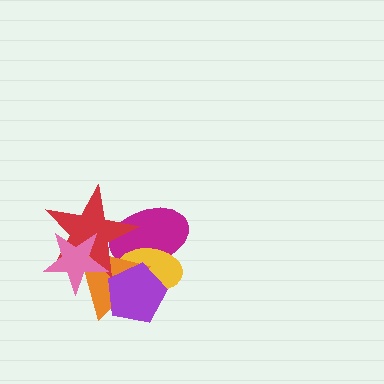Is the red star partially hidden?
Yes, it is partially covered by another shape.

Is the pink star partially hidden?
No, no other shape covers it.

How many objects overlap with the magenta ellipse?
4 objects overlap with the magenta ellipse.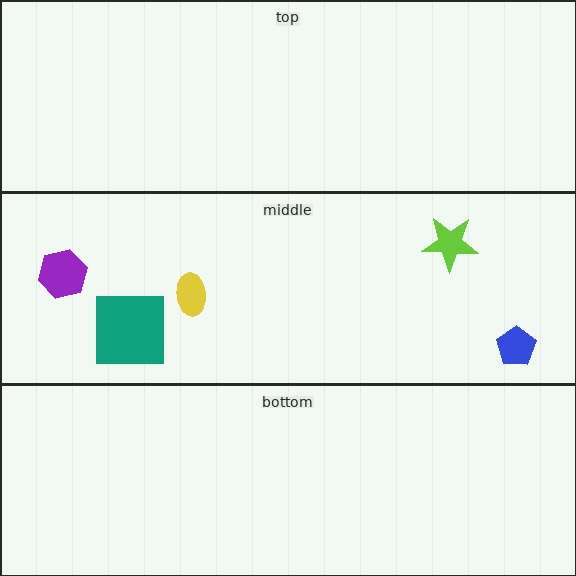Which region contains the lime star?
The middle region.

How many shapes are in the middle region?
5.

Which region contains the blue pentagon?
The middle region.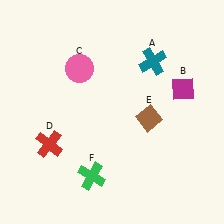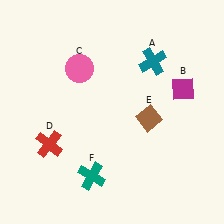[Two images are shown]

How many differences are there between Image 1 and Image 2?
There is 1 difference between the two images.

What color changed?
The cross (F) changed from green in Image 1 to teal in Image 2.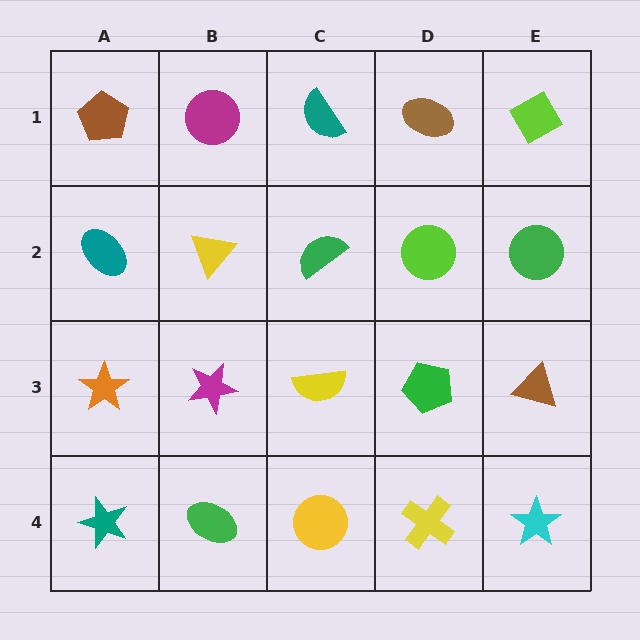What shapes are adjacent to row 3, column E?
A green circle (row 2, column E), a cyan star (row 4, column E), a green pentagon (row 3, column D).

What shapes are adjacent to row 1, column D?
A lime circle (row 2, column D), a teal semicircle (row 1, column C), a lime diamond (row 1, column E).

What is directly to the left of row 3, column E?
A green pentagon.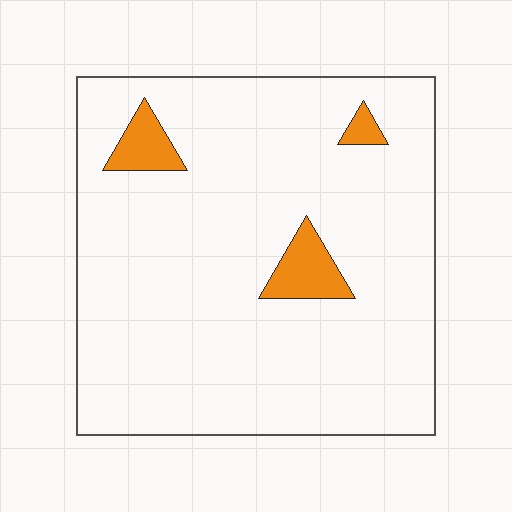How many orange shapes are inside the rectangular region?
3.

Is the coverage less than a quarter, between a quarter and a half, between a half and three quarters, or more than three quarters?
Less than a quarter.